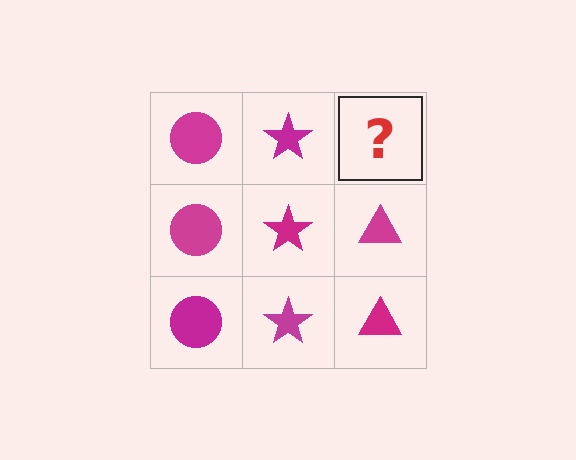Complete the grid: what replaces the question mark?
The question mark should be replaced with a magenta triangle.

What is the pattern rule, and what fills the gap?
The rule is that each column has a consistent shape. The gap should be filled with a magenta triangle.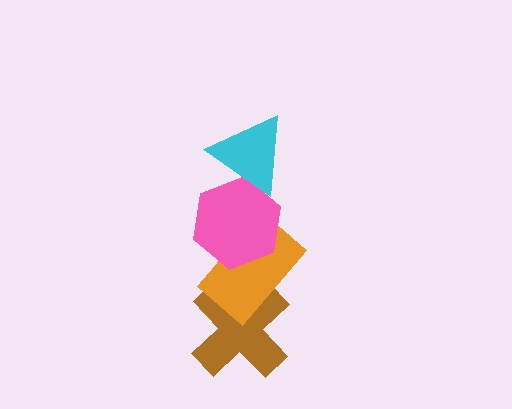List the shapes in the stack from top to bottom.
From top to bottom: the cyan triangle, the pink hexagon, the orange rectangle, the brown cross.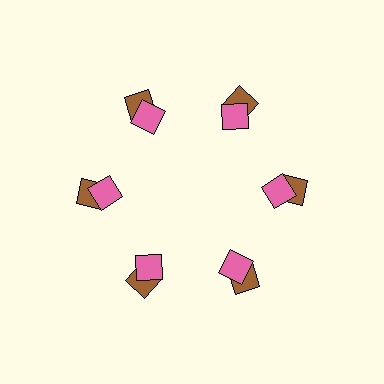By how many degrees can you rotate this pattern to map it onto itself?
The pattern maps onto itself every 60 degrees of rotation.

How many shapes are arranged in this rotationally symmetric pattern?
There are 12 shapes, arranged in 6 groups of 2.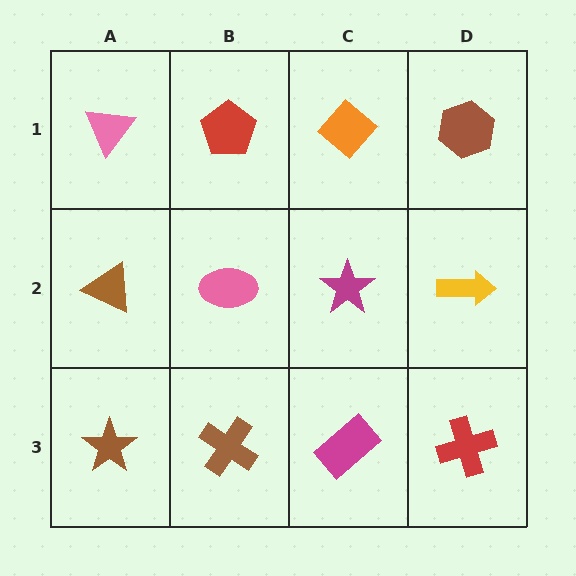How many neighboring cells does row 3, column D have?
2.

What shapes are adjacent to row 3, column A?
A brown triangle (row 2, column A), a brown cross (row 3, column B).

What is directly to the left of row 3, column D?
A magenta rectangle.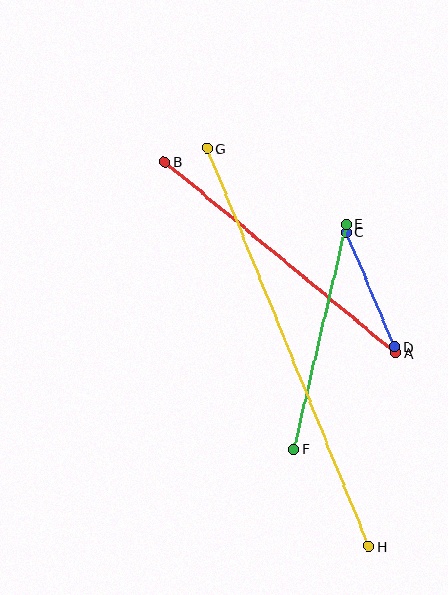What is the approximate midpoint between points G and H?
The midpoint is at approximately (288, 347) pixels.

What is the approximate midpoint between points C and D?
The midpoint is at approximately (370, 290) pixels.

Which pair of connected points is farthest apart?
Points G and H are farthest apart.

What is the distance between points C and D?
The distance is approximately 124 pixels.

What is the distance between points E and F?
The distance is approximately 231 pixels.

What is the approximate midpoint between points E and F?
The midpoint is at approximately (320, 337) pixels.